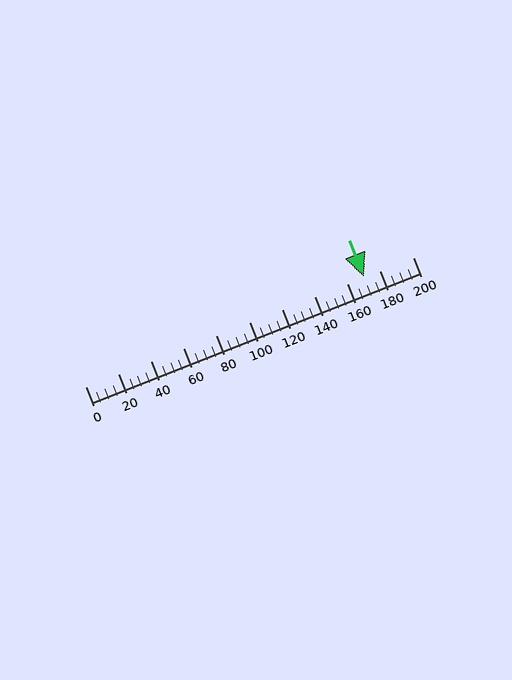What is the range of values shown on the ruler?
The ruler shows values from 0 to 200.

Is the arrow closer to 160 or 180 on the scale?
The arrow is closer to 180.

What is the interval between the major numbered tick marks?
The major tick marks are spaced 20 units apart.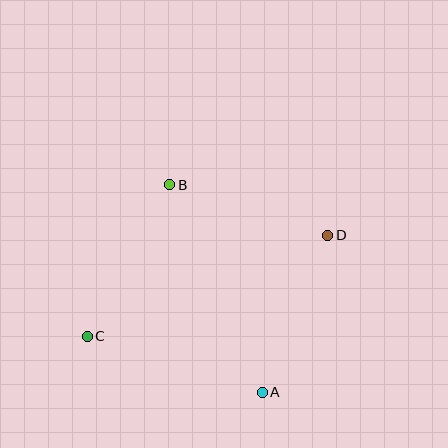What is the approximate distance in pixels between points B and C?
The distance between B and C is approximately 172 pixels.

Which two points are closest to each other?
Points B and D are closest to each other.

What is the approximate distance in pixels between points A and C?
The distance between A and C is approximately 184 pixels.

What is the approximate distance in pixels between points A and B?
The distance between A and B is approximately 227 pixels.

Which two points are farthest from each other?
Points C and D are farthest from each other.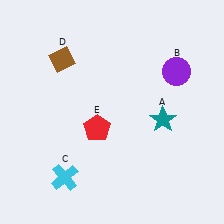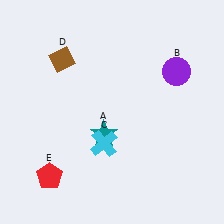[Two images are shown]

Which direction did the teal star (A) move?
The teal star (A) moved left.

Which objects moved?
The objects that moved are: the teal star (A), the cyan cross (C), the red pentagon (E).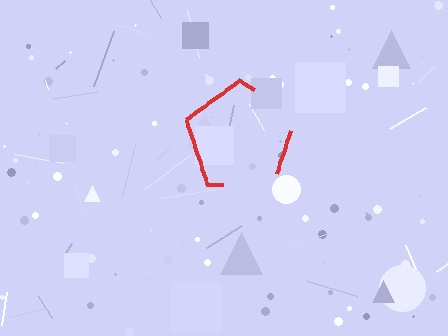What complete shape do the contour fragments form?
The contour fragments form a pentagon.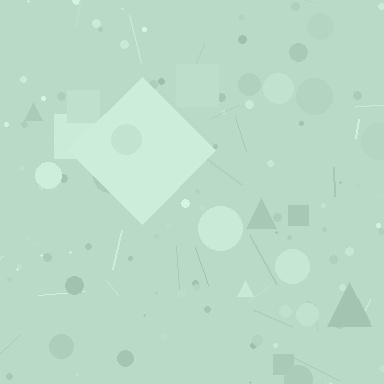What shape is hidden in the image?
A diamond is hidden in the image.